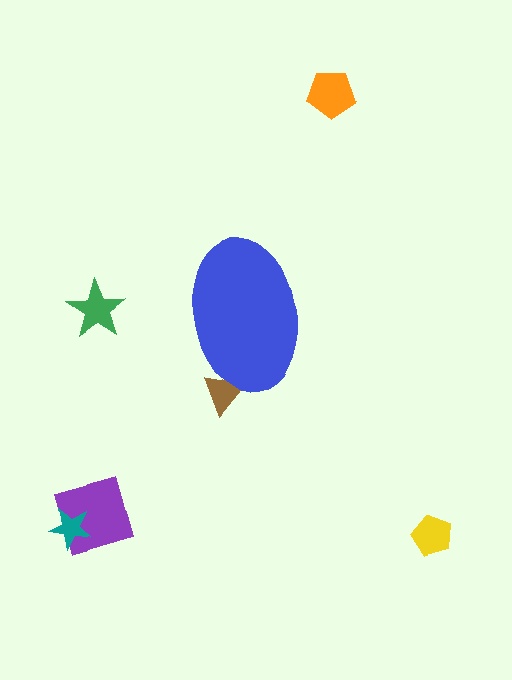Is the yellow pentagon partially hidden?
No, the yellow pentagon is fully visible.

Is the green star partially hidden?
No, the green star is fully visible.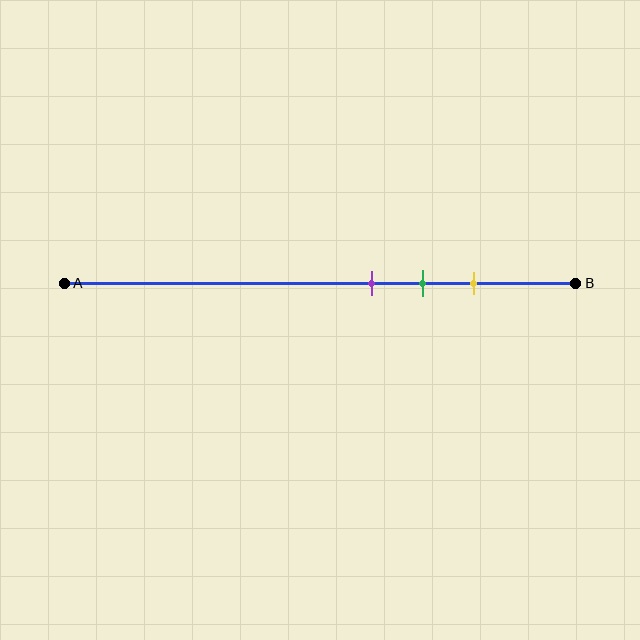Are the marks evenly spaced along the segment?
Yes, the marks are approximately evenly spaced.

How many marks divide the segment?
There are 3 marks dividing the segment.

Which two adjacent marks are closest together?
The purple and green marks are the closest adjacent pair.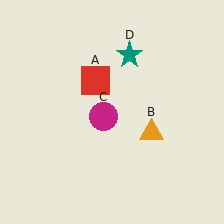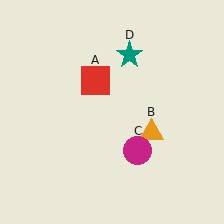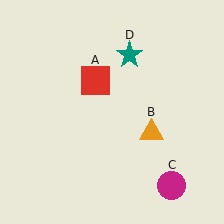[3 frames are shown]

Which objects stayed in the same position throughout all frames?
Red square (object A) and orange triangle (object B) and teal star (object D) remained stationary.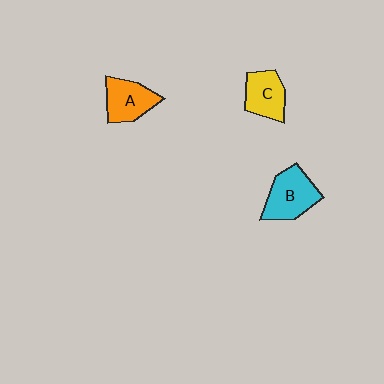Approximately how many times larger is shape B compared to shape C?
Approximately 1.2 times.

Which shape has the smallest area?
Shape C (yellow).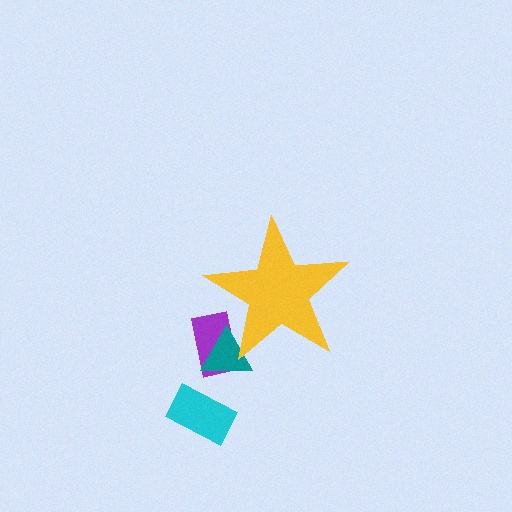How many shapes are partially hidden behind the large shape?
2 shapes are partially hidden.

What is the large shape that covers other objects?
A yellow star.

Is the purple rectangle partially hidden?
Yes, the purple rectangle is partially hidden behind the yellow star.